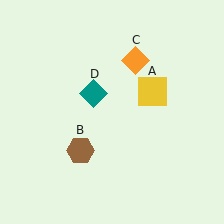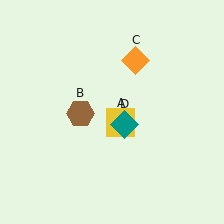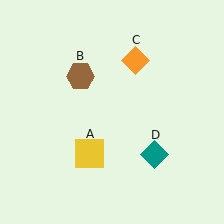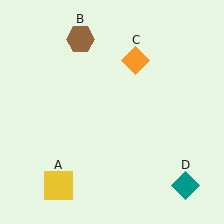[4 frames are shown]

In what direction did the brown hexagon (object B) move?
The brown hexagon (object B) moved up.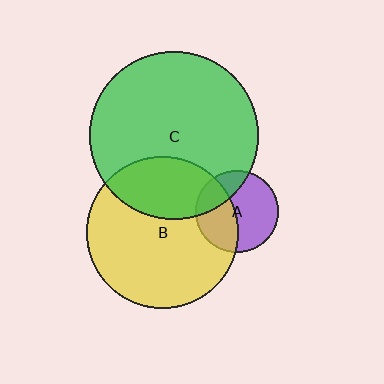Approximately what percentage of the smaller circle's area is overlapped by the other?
Approximately 45%.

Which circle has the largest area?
Circle C (green).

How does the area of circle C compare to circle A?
Approximately 4.2 times.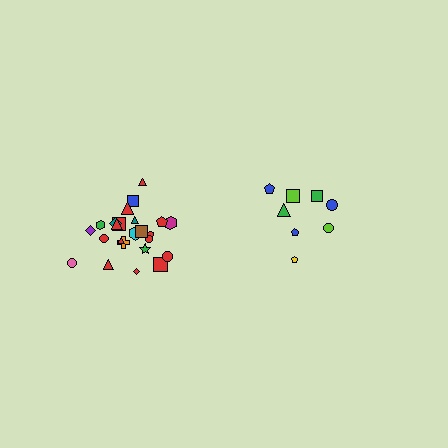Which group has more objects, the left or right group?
The left group.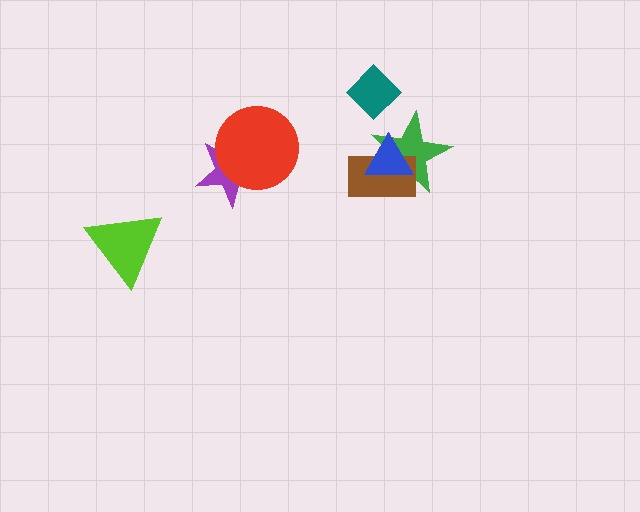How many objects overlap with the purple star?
1 object overlaps with the purple star.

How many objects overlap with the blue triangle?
2 objects overlap with the blue triangle.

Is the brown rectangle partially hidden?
Yes, it is partially covered by another shape.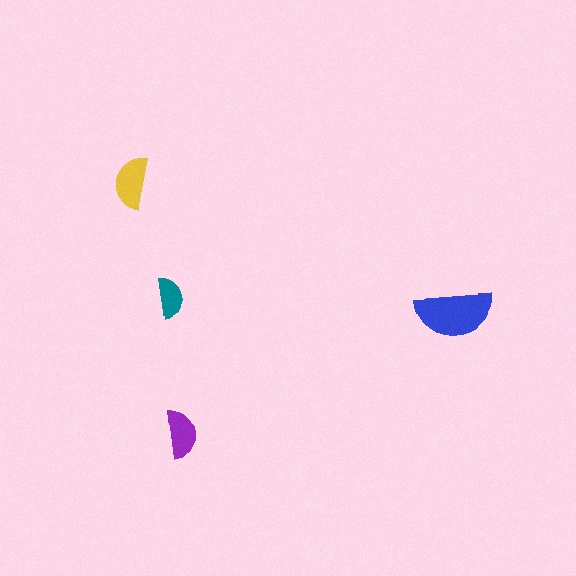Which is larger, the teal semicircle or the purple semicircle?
The purple one.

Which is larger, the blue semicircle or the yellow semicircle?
The blue one.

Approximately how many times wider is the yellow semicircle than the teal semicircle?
About 1.5 times wider.